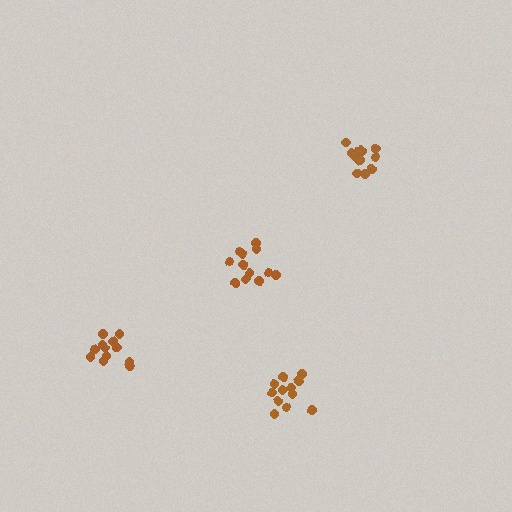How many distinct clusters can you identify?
There are 4 distinct clusters.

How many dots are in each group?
Group 1: 12 dots, Group 2: 13 dots, Group 3: 12 dots, Group 4: 12 dots (49 total).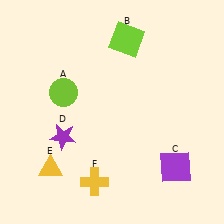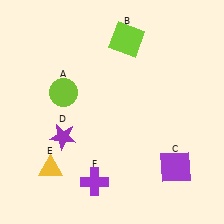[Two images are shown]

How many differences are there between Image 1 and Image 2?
There is 1 difference between the two images.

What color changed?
The cross (F) changed from yellow in Image 1 to purple in Image 2.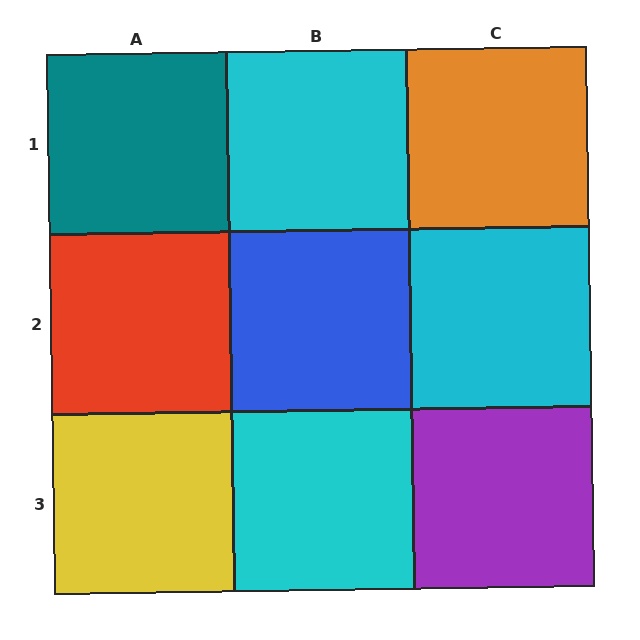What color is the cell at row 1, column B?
Cyan.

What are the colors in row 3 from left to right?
Yellow, cyan, purple.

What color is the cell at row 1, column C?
Orange.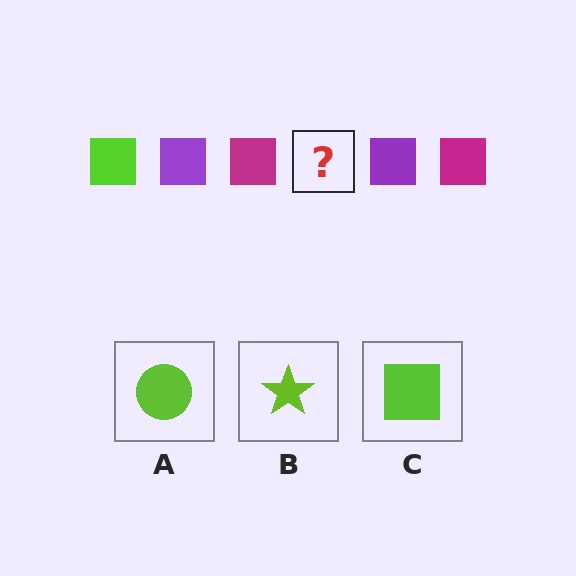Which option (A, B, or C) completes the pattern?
C.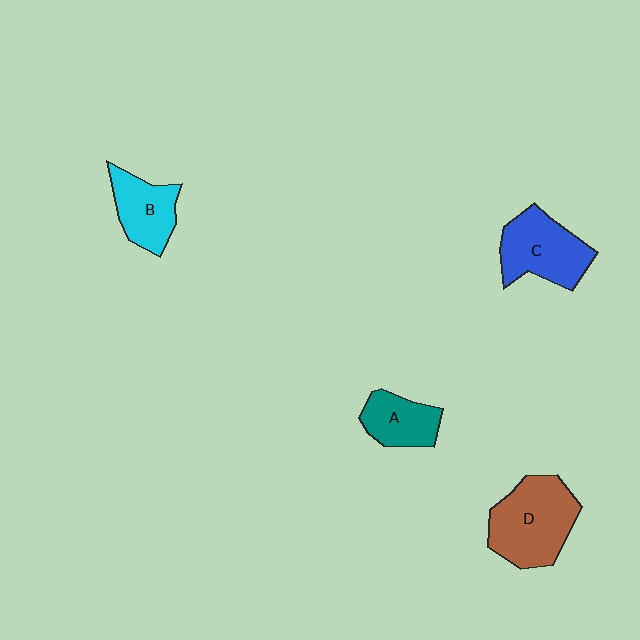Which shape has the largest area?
Shape D (brown).